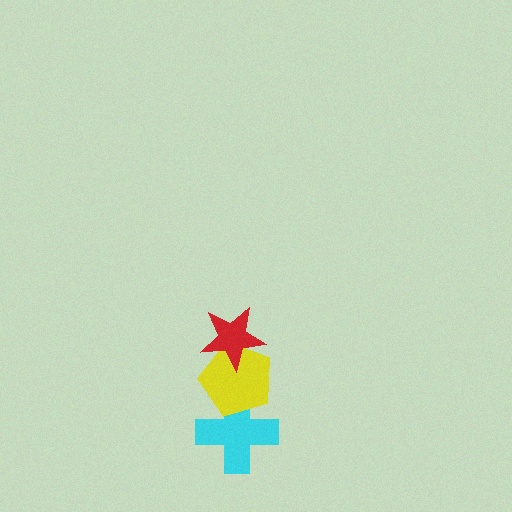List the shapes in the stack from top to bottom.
From top to bottom: the red star, the yellow pentagon, the cyan cross.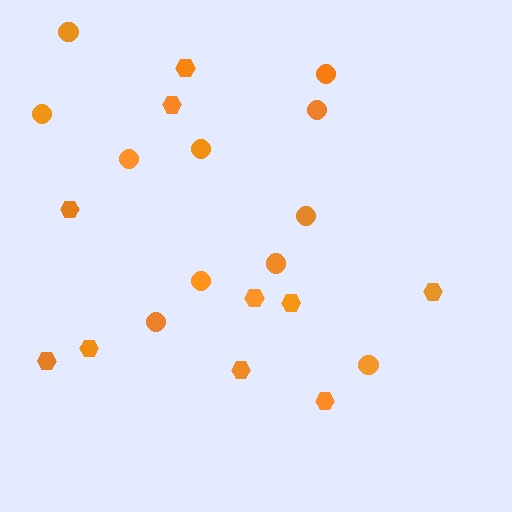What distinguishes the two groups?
There are 2 groups: one group of hexagons (10) and one group of circles (11).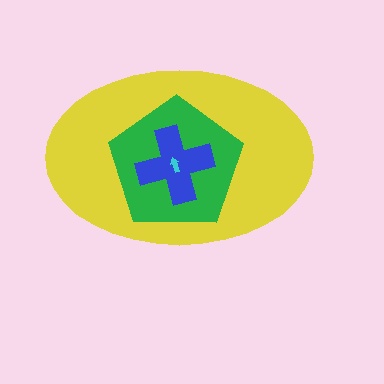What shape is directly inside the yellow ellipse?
The green pentagon.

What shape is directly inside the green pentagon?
The blue cross.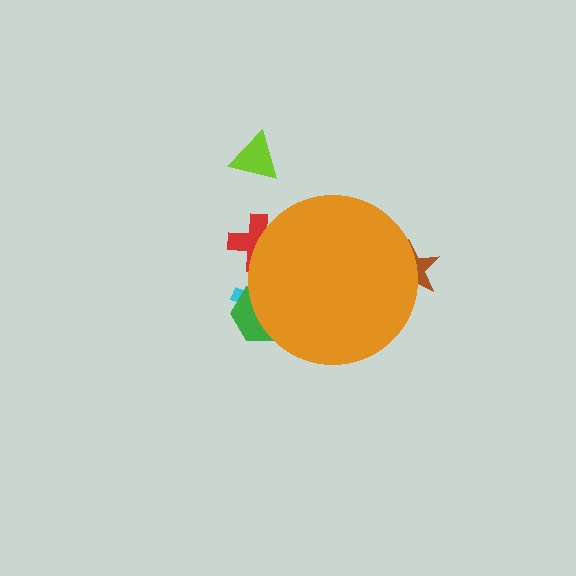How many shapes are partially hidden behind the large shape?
4 shapes are partially hidden.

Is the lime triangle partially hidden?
No, the lime triangle is fully visible.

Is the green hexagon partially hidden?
Yes, the green hexagon is partially hidden behind the orange circle.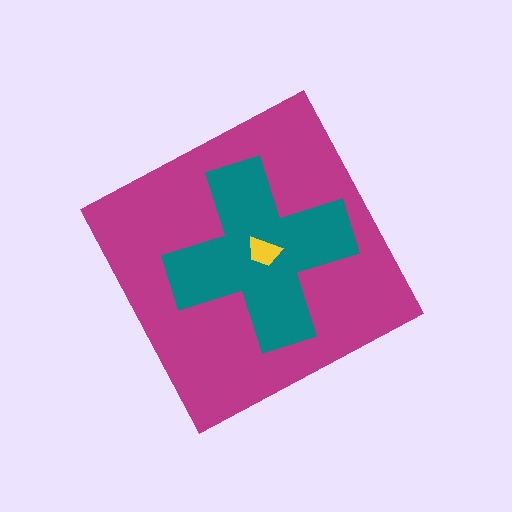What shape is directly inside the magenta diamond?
The teal cross.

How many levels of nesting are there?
3.